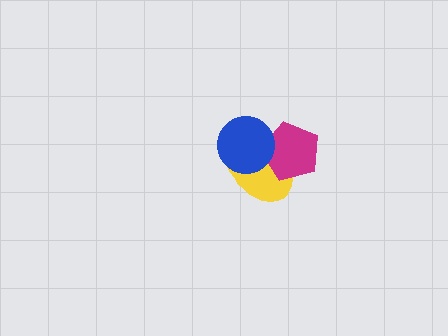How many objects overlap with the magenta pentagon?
2 objects overlap with the magenta pentagon.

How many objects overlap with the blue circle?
2 objects overlap with the blue circle.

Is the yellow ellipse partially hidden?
Yes, it is partially covered by another shape.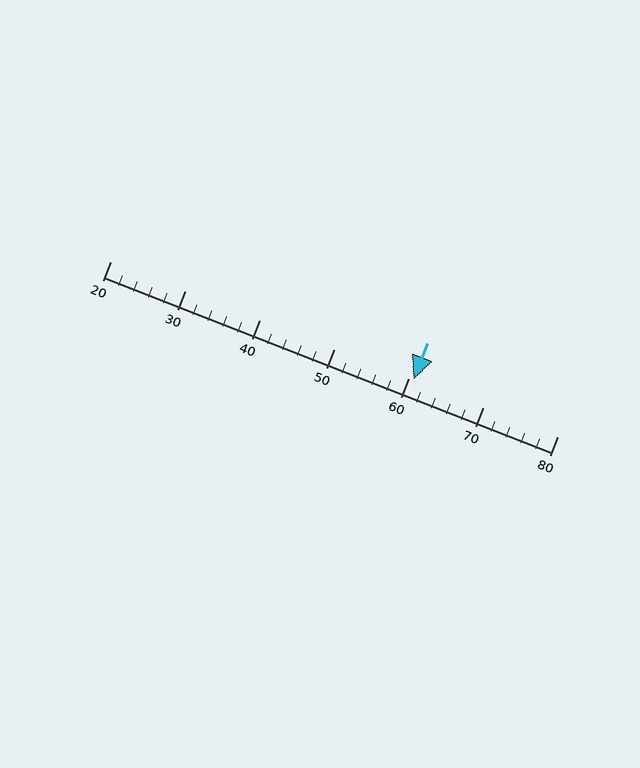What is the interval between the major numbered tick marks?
The major tick marks are spaced 10 units apart.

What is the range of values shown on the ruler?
The ruler shows values from 20 to 80.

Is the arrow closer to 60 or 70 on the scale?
The arrow is closer to 60.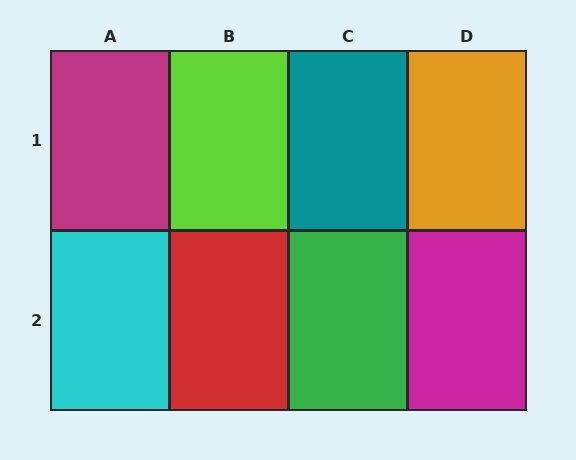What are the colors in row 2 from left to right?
Cyan, red, green, magenta.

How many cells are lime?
1 cell is lime.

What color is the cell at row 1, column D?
Orange.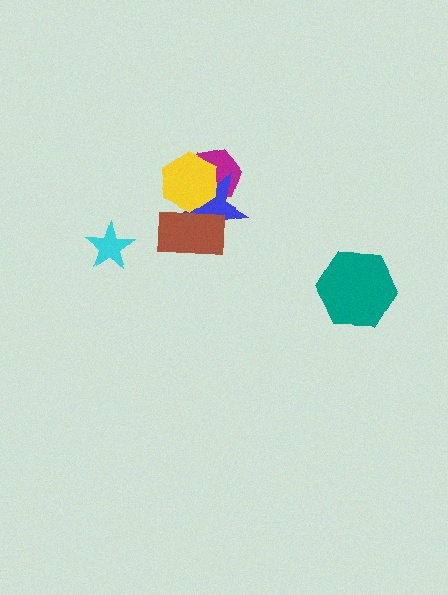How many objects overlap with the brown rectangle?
2 objects overlap with the brown rectangle.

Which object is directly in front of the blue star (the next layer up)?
The yellow hexagon is directly in front of the blue star.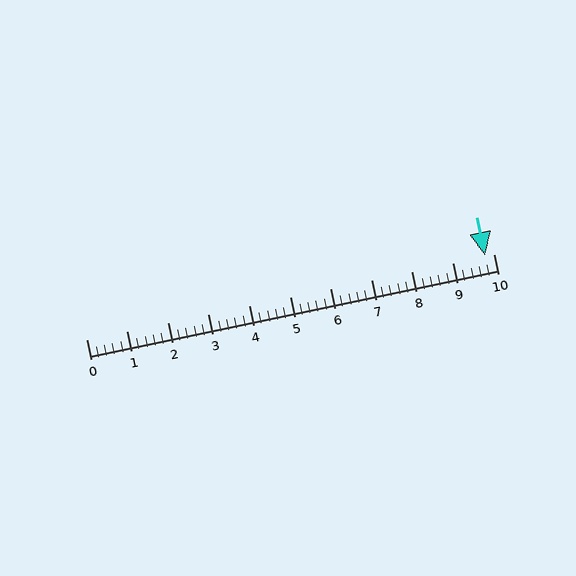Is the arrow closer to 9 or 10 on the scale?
The arrow is closer to 10.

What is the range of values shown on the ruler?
The ruler shows values from 0 to 10.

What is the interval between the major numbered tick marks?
The major tick marks are spaced 1 units apart.